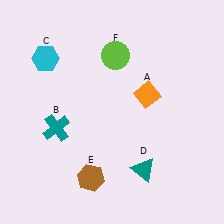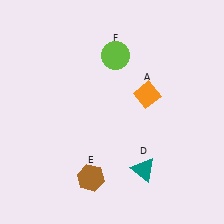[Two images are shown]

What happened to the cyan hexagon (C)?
The cyan hexagon (C) was removed in Image 2. It was in the top-left area of Image 1.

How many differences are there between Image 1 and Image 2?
There are 2 differences between the two images.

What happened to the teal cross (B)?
The teal cross (B) was removed in Image 2. It was in the bottom-left area of Image 1.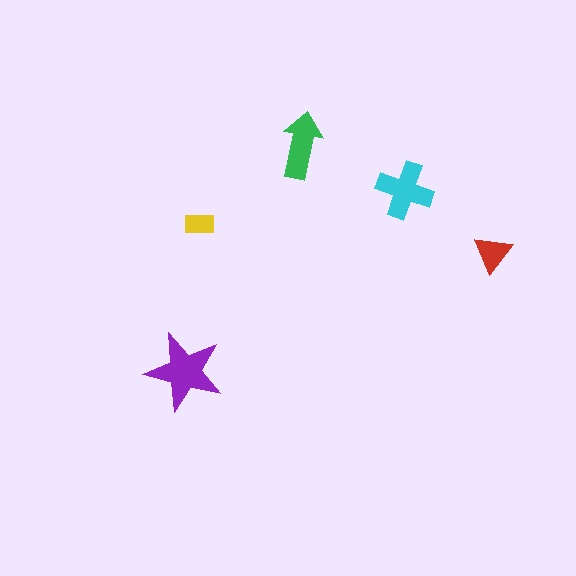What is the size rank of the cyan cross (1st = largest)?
2nd.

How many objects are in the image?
There are 5 objects in the image.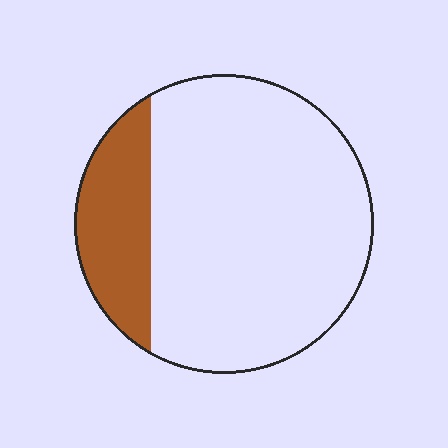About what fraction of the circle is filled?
About one fifth (1/5).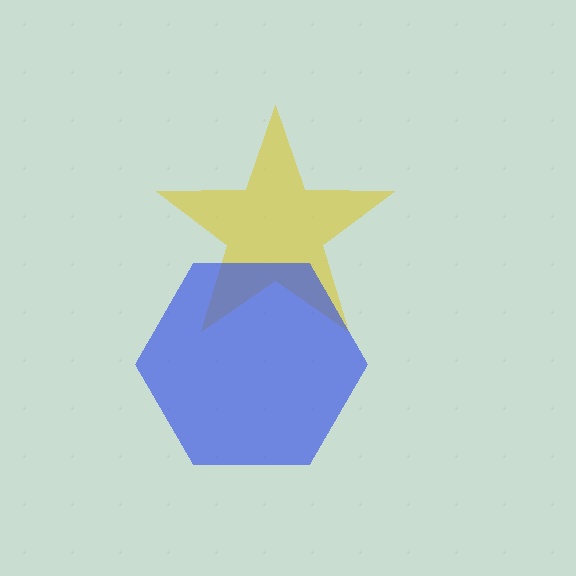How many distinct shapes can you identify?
There are 2 distinct shapes: a yellow star, a blue hexagon.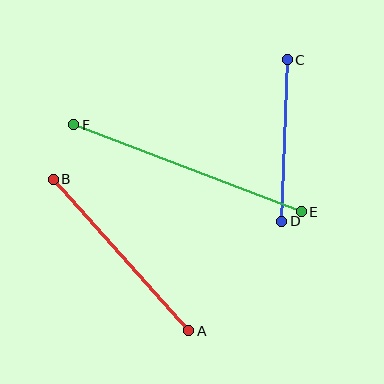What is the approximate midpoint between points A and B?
The midpoint is at approximately (121, 255) pixels.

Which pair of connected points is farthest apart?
Points E and F are farthest apart.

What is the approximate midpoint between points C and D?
The midpoint is at approximately (284, 141) pixels.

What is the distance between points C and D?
The distance is approximately 162 pixels.